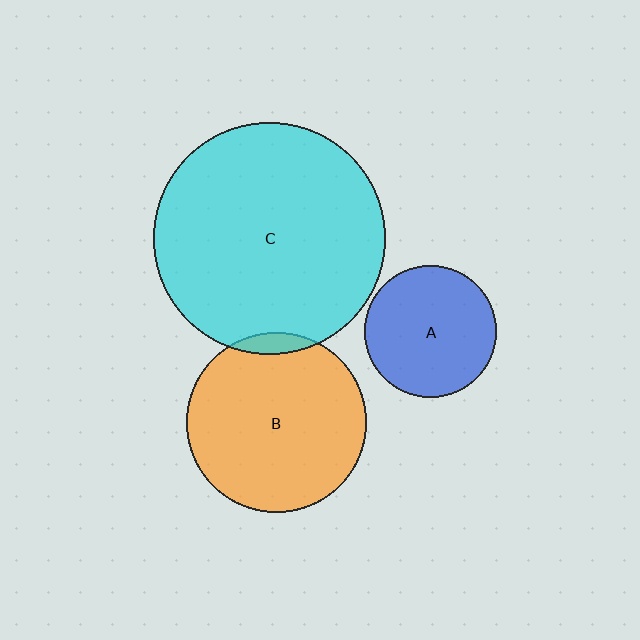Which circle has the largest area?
Circle C (cyan).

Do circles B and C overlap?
Yes.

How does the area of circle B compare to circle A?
Approximately 1.9 times.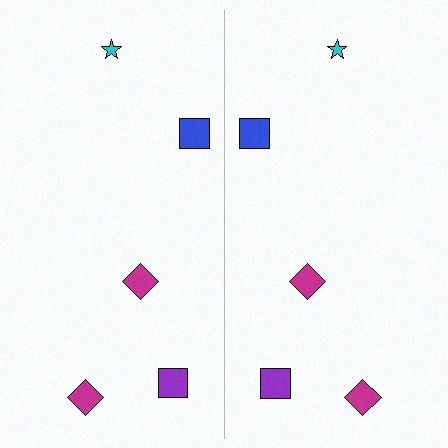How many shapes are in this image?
There are 10 shapes in this image.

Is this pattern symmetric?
Yes, this pattern has bilateral (reflection) symmetry.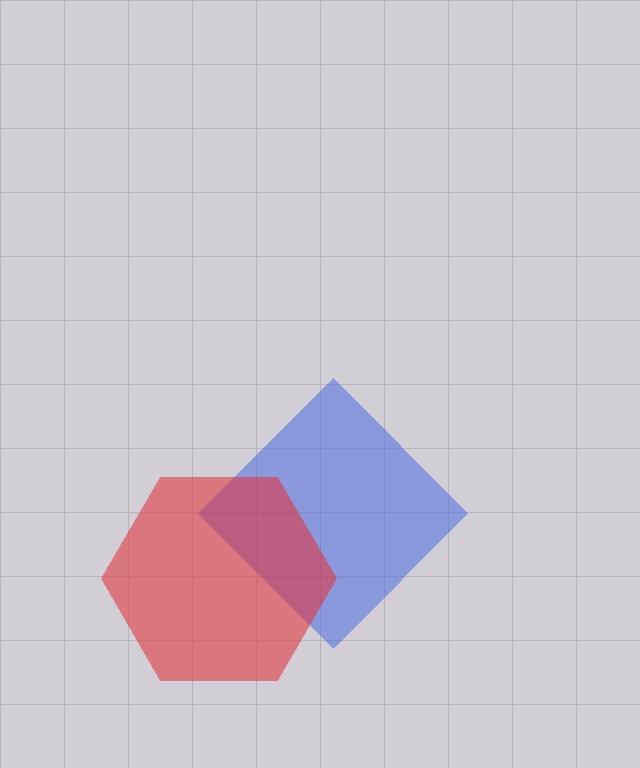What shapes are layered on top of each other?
The layered shapes are: a blue diamond, a red hexagon.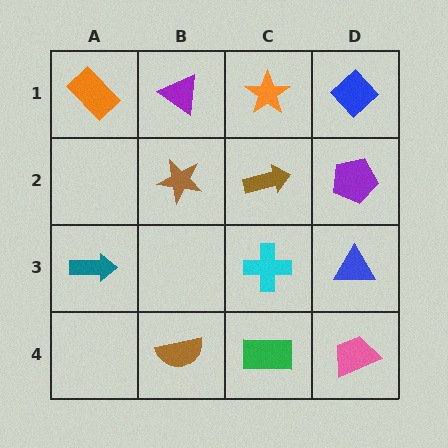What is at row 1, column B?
A purple triangle.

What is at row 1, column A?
An orange rectangle.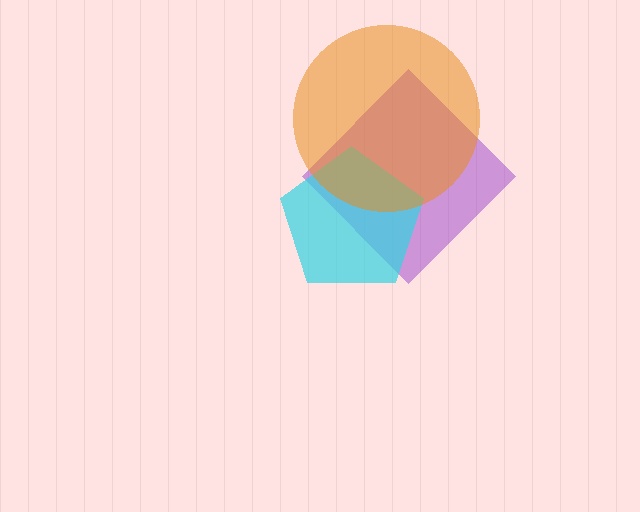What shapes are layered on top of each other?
The layered shapes are: a purple diamond, a cyan pentagon, an orange circle.